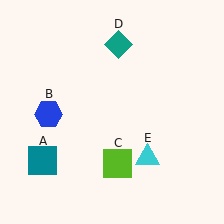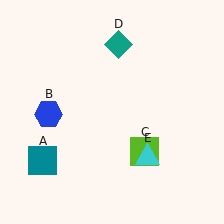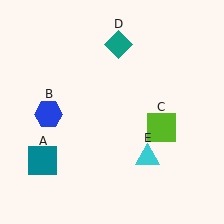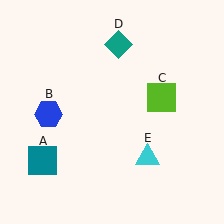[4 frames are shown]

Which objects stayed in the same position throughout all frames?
Teal square (object A) and blue hexagon (object B) and teal diamond (object D) and cyan triangle (object E) remained stationary.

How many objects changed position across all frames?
1 object changed position: lime square (object C).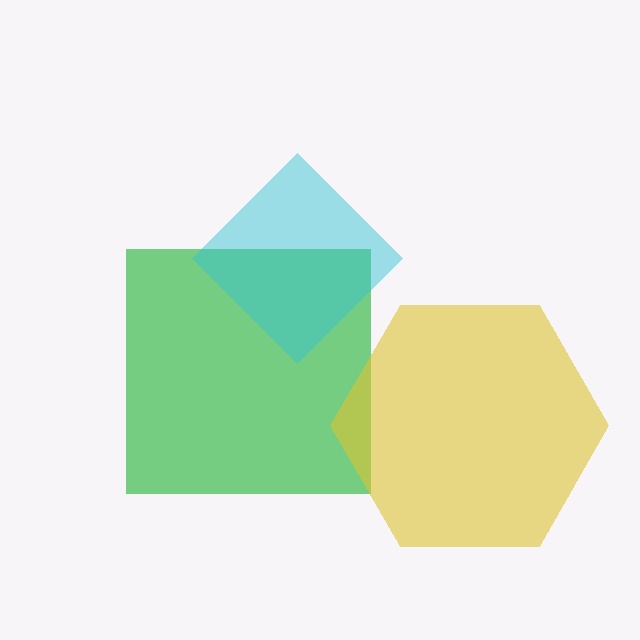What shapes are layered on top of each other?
The layered shapes are: a green square, a yellow hexagon, a cyan diamond.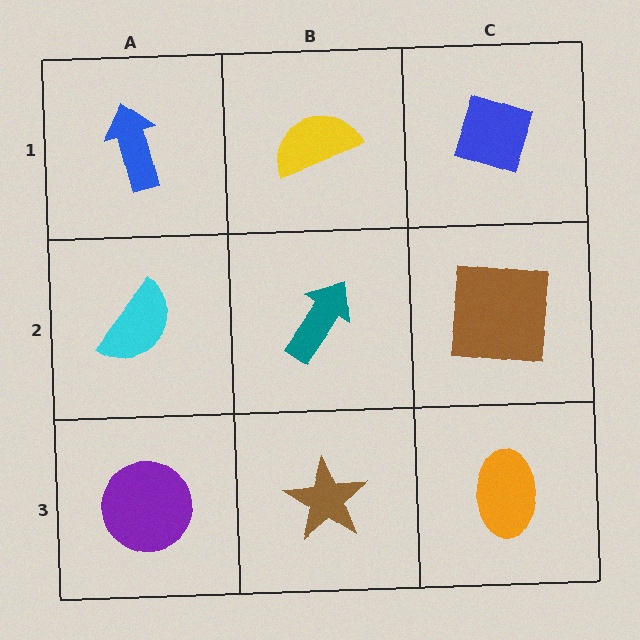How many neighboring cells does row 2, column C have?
3.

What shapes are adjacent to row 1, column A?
A cyan semicircle (row 2, column A), a yellow semicircle (row 1, column B).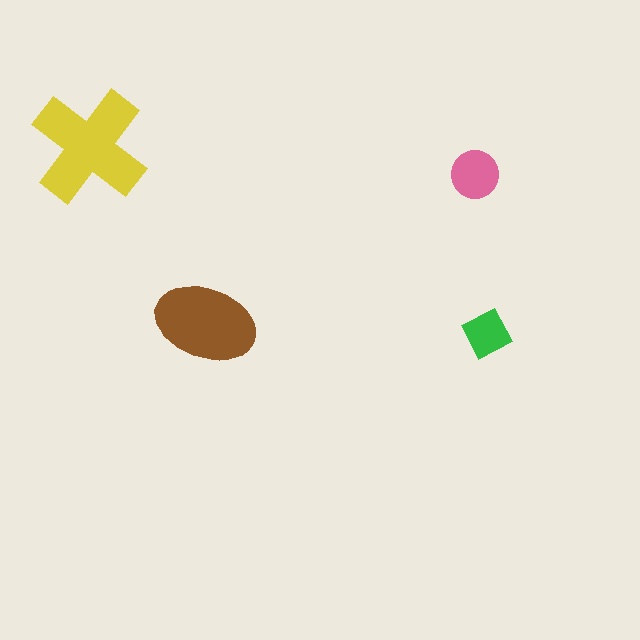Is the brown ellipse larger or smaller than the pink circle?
Larger.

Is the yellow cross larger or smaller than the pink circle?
Larger.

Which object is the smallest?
The green diamond.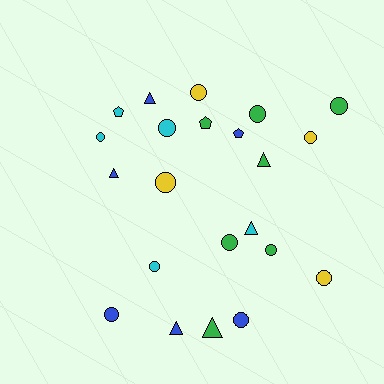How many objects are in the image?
There are 22 objects.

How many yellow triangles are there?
There are no yellow triangles.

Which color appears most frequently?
Green, with 7 objects.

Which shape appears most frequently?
Circle, with 13 objects.